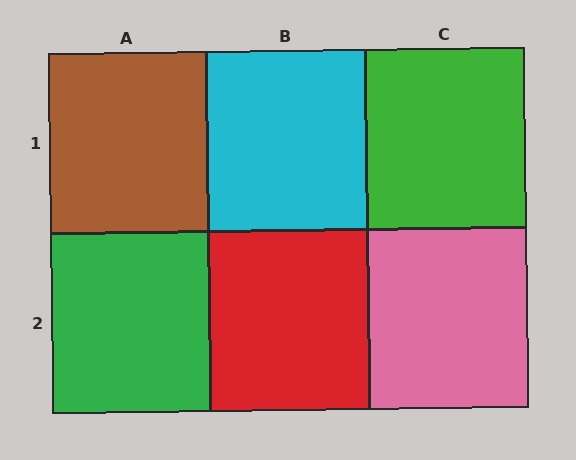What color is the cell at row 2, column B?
Red.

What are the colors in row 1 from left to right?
Brown, cyan, green.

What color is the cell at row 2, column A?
Green.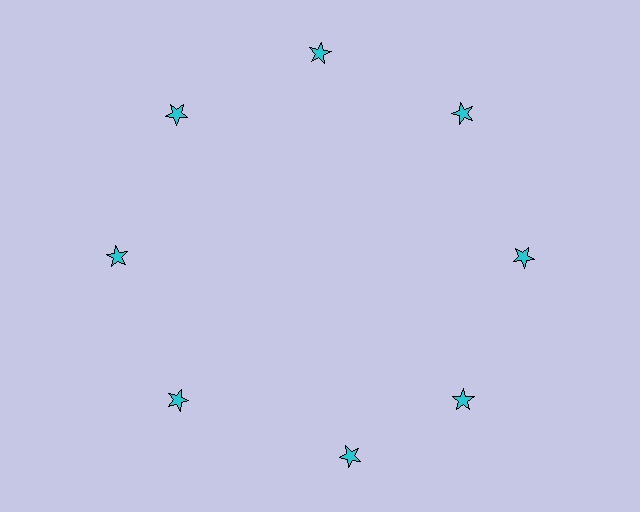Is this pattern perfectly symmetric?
No. The 8 cyan stars are arranged in a ring, but one element near the 6 o'clock position is rotated out of alignment along the ring, breaking the 8-fold rotational symmetry.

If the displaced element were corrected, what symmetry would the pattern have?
It would have 8-fold rotational symmetry — the pattern would map onto itself every 45 degrees.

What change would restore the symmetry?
The symmetry would be restored by rotating it back into even spacing with its neighbors so that all 8 stars sit at equal angles and equal distance from the center.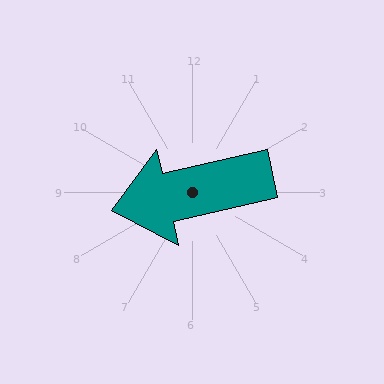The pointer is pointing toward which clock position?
Roughly 9 o'clock.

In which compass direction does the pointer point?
West.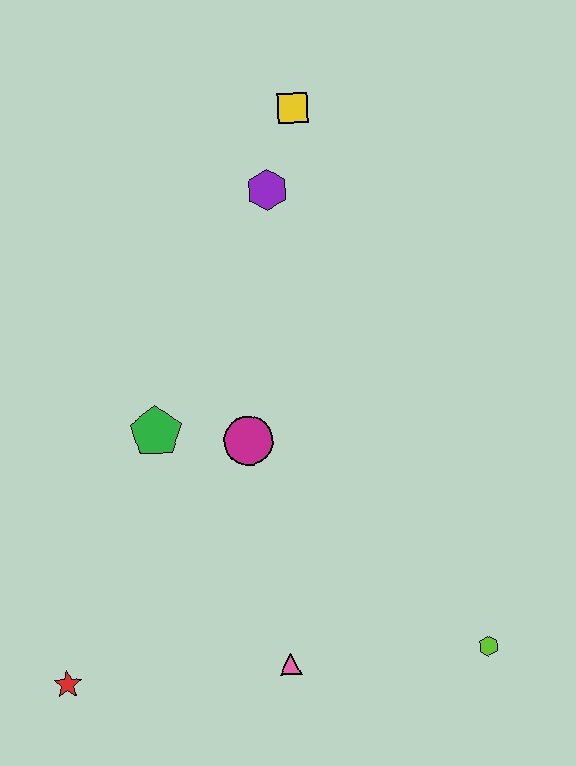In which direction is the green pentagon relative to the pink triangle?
The green pentagon is above the pink triangle.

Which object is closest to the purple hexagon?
The yellow square is closest to the purple hexagon.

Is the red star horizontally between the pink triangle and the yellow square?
No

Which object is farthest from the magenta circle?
The yellow square is farthest from the magenta circle.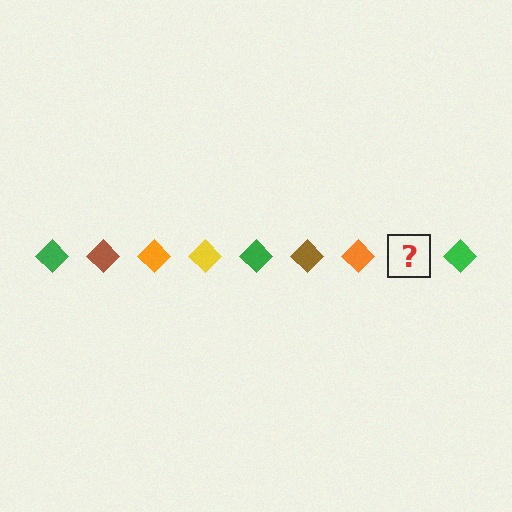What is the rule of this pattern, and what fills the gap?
The rule is that the pattern cycles through green, brown, orange, yellow diamonds. The gap should be filled with a yellow diamond.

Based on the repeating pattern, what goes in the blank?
The blank should be a yellow diamond.